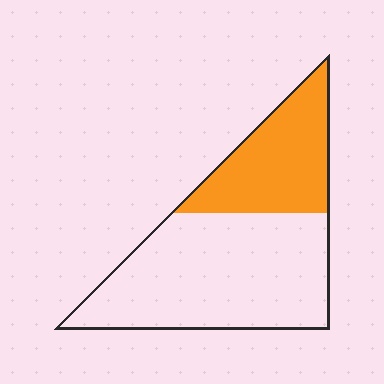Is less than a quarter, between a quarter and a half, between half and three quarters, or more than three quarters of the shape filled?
Between a quarter and a half.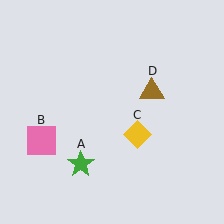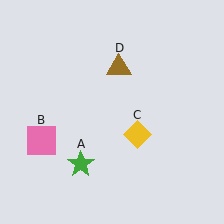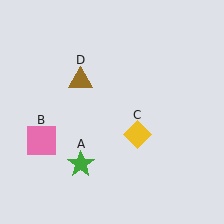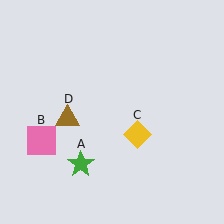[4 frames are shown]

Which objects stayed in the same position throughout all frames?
Green star (object A) and pink square (object B) and yellow diamond (object C) remained stationary.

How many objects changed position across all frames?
1 object changed position: brown triangle (object D).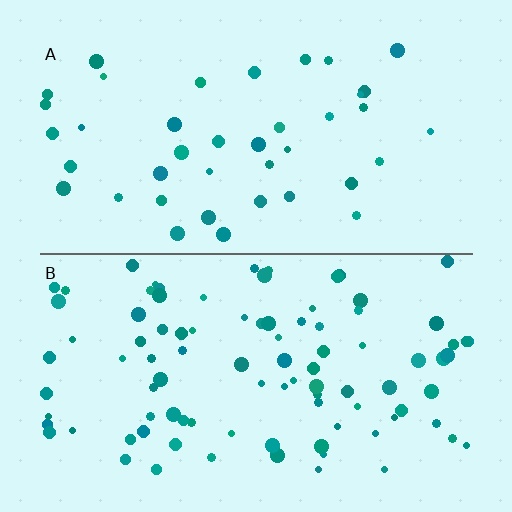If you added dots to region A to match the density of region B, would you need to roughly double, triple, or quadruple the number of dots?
Approximately double.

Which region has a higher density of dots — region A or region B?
B (the bottom).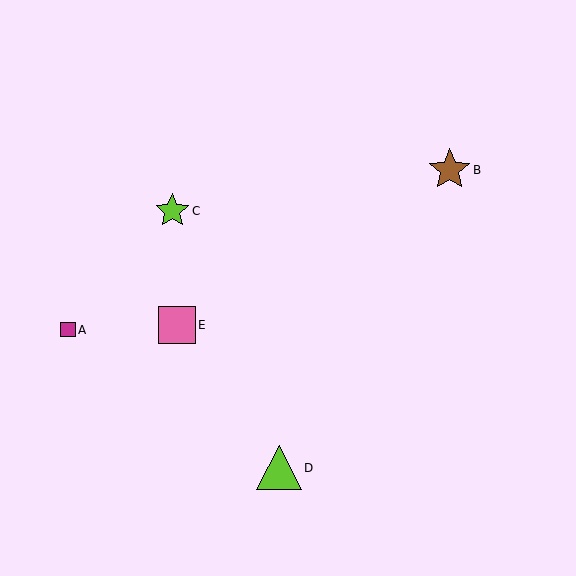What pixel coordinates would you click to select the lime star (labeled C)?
Click at (172, 211) to select the lime star C.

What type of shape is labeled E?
Shape E is a pink square.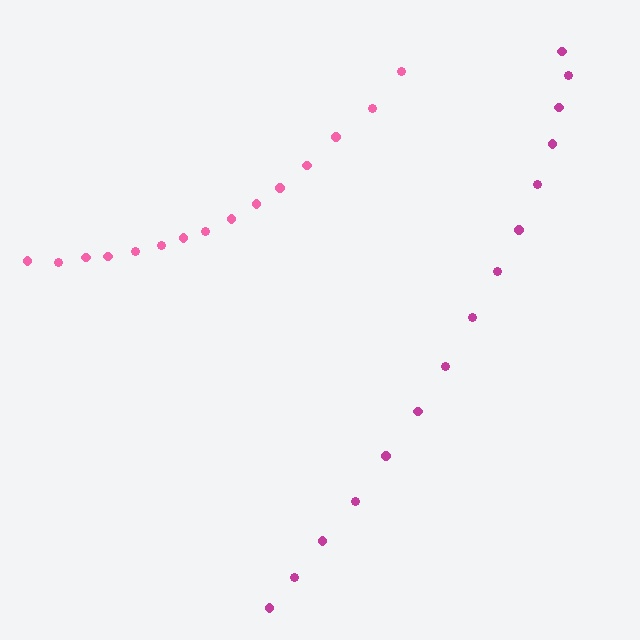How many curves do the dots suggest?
There are 2 distinct paths.